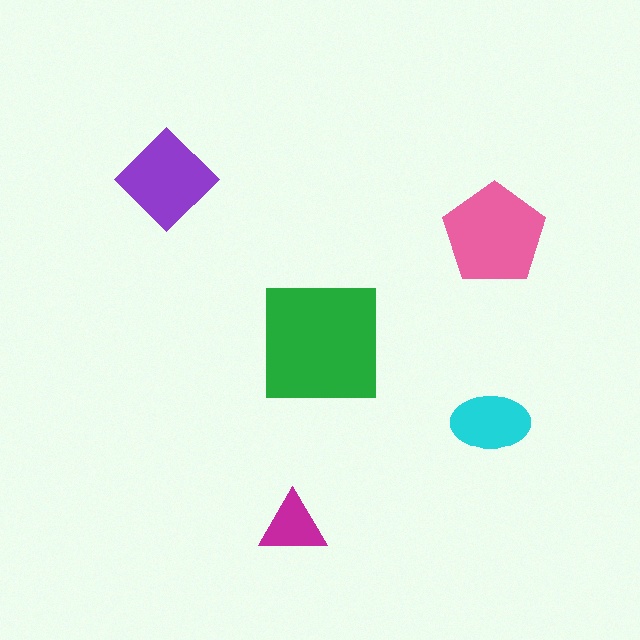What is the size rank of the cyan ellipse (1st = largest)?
4th.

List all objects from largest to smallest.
The green square, the pink pentagon, the purple diamond, the cyan ellipse, the magenta triangle.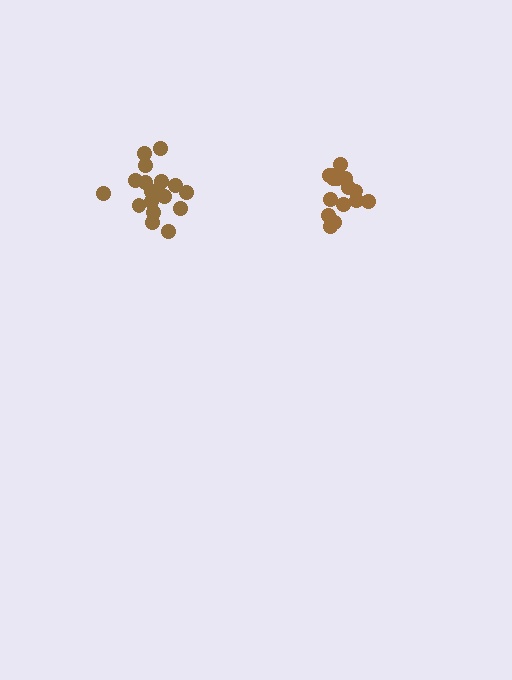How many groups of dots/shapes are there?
There are 2 groups.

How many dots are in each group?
Group 1: 15 dots, Group 2: 19 dots (34 total).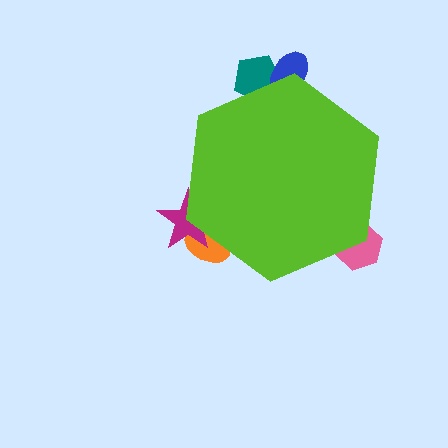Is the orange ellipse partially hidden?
Yes, the orange ellipse is partially hidden behind the lime hexagon.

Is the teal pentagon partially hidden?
Yes, the teal pentagon is partially hidden behind the lime hexagon.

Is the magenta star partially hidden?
Yes, the magenta star is partially hidden behind the lime hexagon.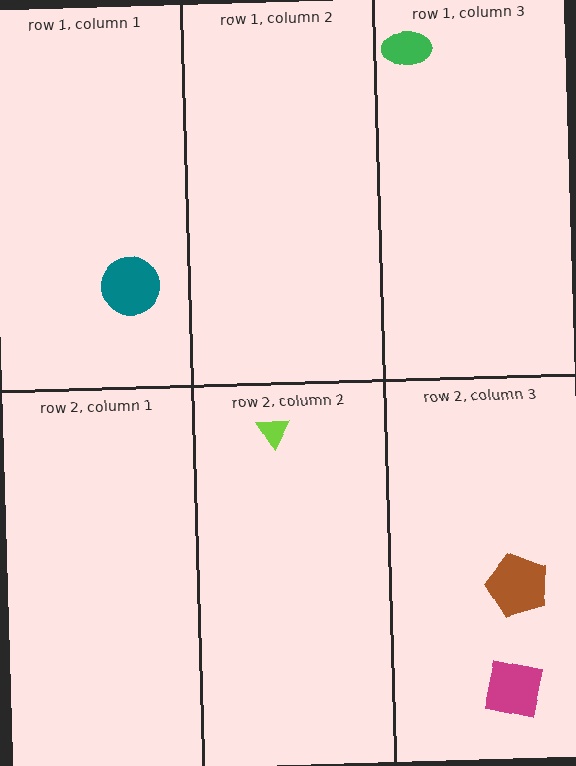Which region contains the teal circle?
The row 1, column 1 region.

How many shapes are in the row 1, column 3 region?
1.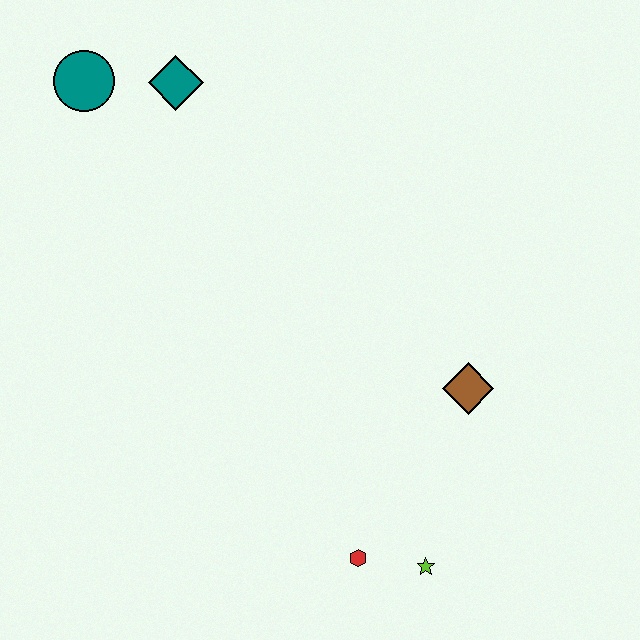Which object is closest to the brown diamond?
The lime star is closest to the brown diamond.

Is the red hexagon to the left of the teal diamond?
No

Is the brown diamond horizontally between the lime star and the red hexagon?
No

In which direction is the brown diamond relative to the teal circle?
The brown diamond is to the right of the teal circle.